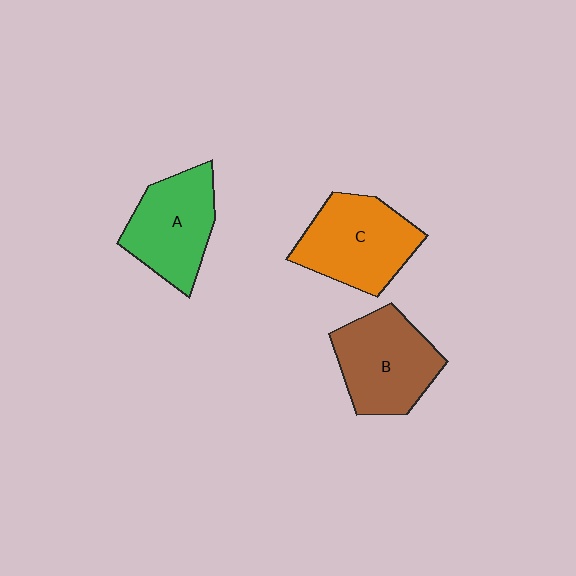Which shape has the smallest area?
Shape A (green).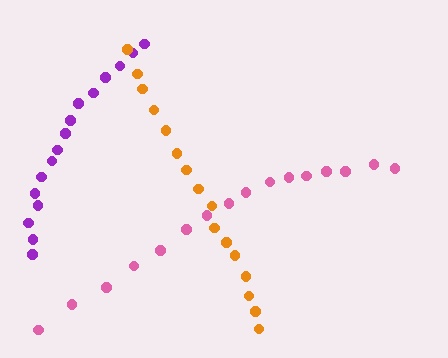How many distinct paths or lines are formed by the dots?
There are 3 distinct paths.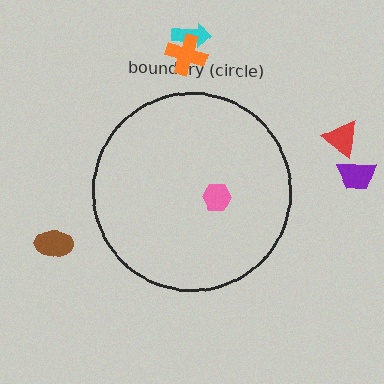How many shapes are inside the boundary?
1 inside, 5 outside.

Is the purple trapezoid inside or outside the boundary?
Outside.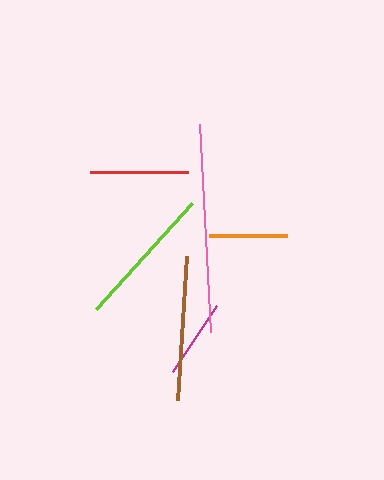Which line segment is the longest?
The pink line is the longest at approximately 208 pixels.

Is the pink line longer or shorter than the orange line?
The pink line is longer than the orange line.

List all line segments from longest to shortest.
From longest to shortest: pink, brown, lime, red, magenta, orange.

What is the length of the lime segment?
The lime segment is approximately 143 pixels long.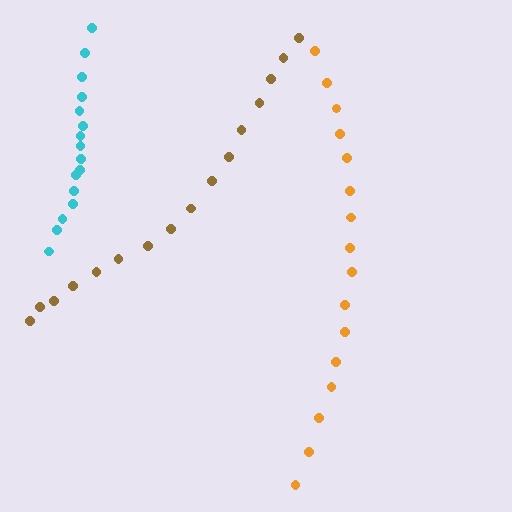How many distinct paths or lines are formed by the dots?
There are 3 distinct paths.